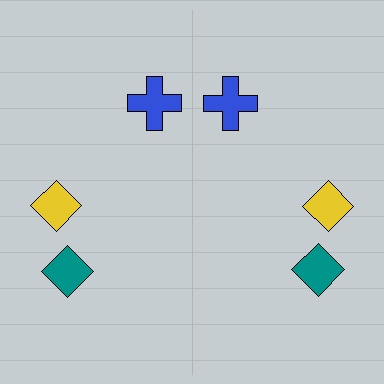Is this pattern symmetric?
Yes, this pattern has bilateral (reflection) symmetry.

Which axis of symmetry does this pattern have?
The pattern has a vertical axis of symmetry running through the center of the image.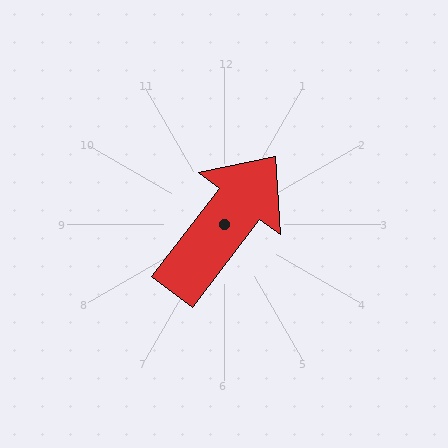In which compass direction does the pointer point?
Northeast.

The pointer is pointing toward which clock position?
Roughly 1 o'clock.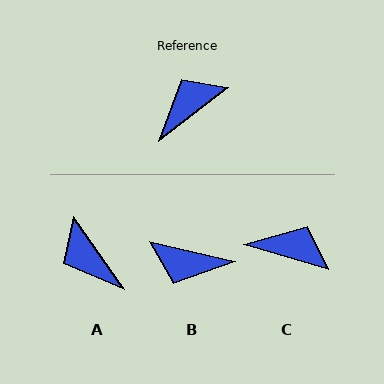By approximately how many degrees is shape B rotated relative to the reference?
Approximately 129 degrees counter-clockwise.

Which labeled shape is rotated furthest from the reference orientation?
B, about 129 degrees away.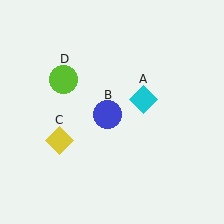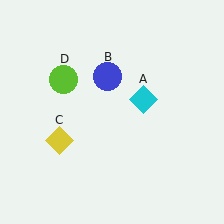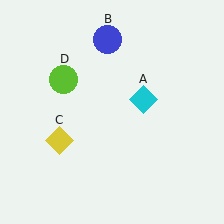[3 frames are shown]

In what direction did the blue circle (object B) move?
The blue circle (object B) moved up.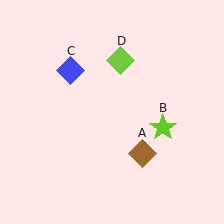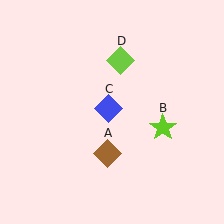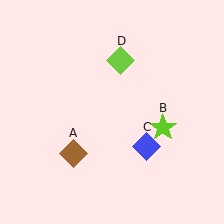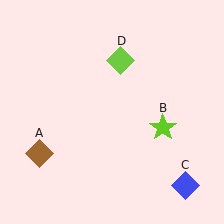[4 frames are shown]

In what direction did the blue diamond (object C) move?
The blue diamond (object C) moved down and to the right.